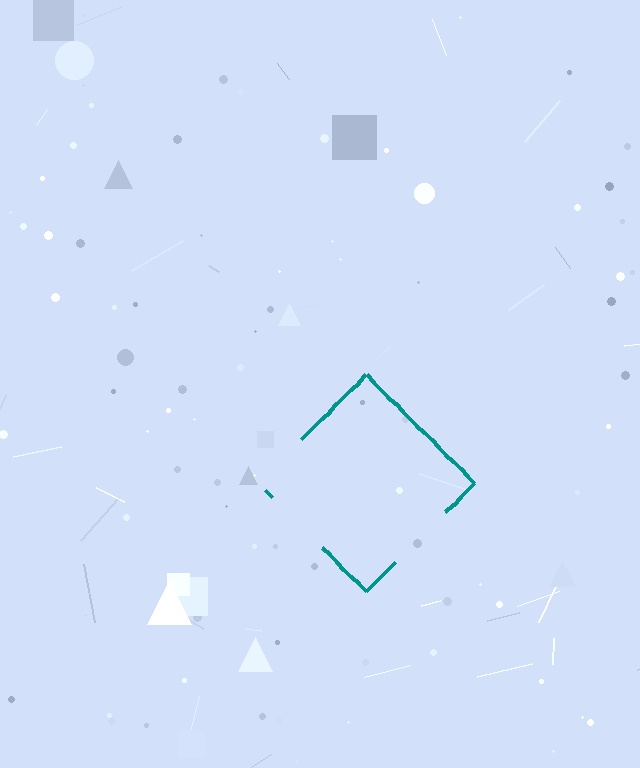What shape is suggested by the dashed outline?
The dashed outline suggests a diamond.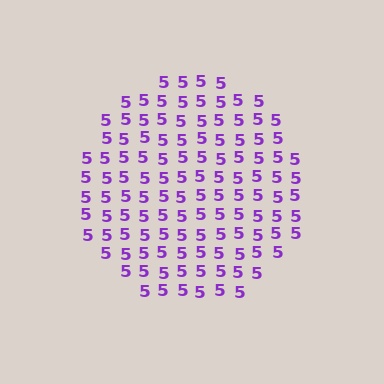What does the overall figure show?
The overall figure shows a circle.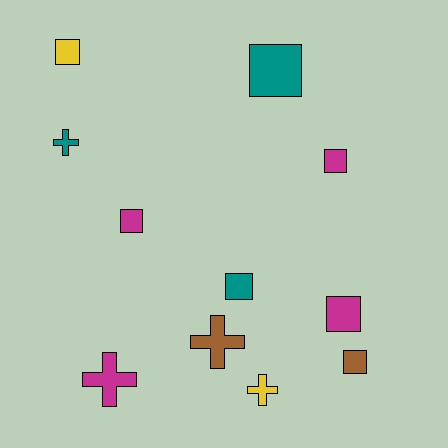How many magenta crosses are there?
There is 1 magenta cross.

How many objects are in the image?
There are 11 objects.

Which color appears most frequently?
Magenta, with 4 objects.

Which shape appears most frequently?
Square, with 7 objects.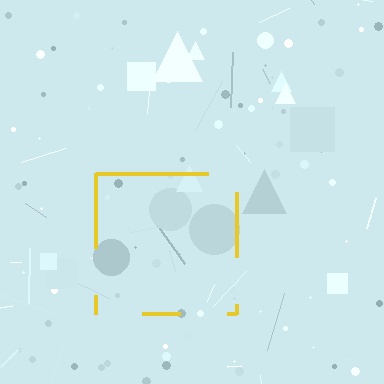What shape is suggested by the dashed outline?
The dashed outline suggests a square.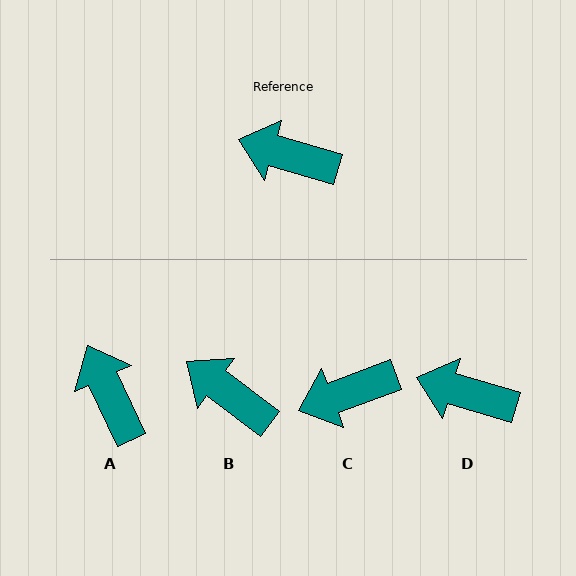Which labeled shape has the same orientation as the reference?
D.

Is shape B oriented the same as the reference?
No, it is off by about 20 degrees.